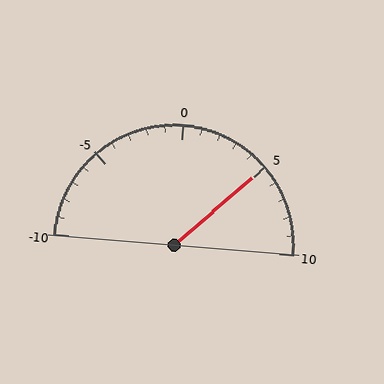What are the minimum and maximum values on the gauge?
The gauge ranges from -10 to 10.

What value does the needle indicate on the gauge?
The needle indicates approximately 5.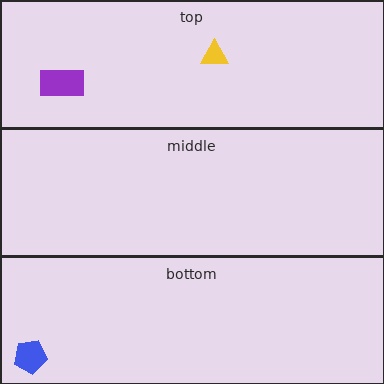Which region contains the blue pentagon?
The bottom region.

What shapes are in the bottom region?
The blue pentagon.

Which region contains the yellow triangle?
The top region.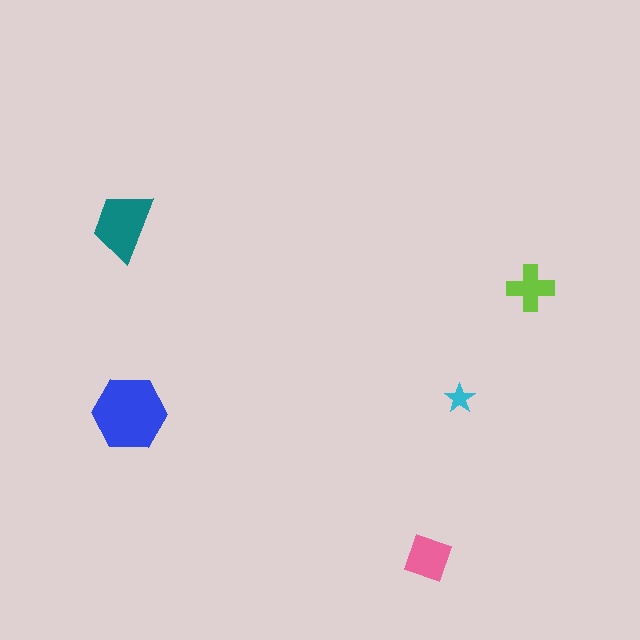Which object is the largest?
The blue hexagon.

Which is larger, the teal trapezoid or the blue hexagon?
The blue hexagon.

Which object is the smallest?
The cyan star.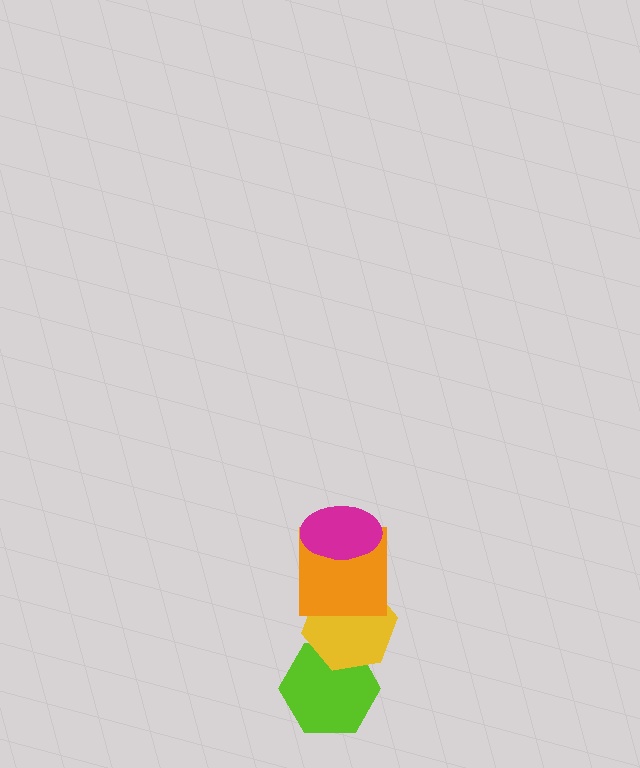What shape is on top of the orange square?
The magenta ellipse is on top of the orange square.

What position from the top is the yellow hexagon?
The yellow hexagon is 3rd from the top.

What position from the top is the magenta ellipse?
The magenta ellipse is 1st from the top.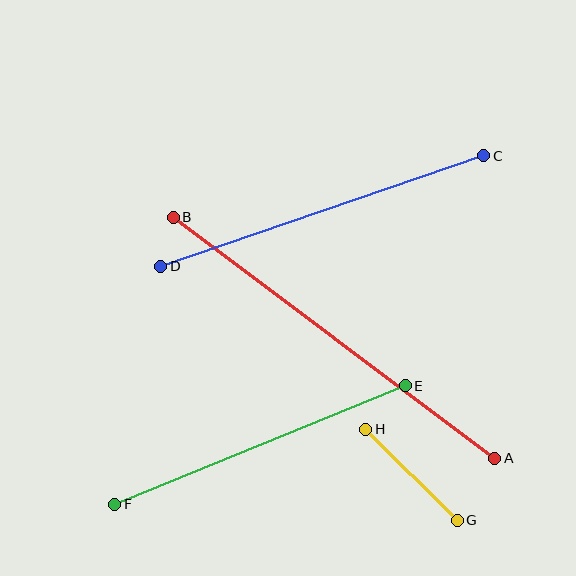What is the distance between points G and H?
The distance is approximately 129 pixels.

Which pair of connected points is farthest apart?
Points A and B are farthest apart.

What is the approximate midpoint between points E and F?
The midpoint is at approximately (260, 445) pixels.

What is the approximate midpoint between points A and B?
The midpoint is at approximately (334, 338) pixels.